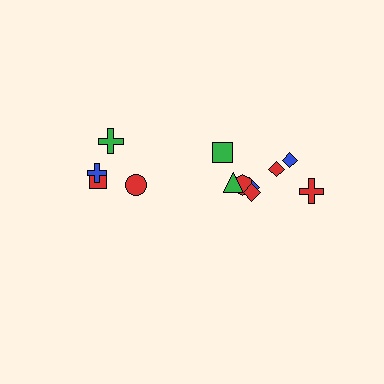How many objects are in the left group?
There are 4 objects.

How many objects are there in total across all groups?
There are 12 objects.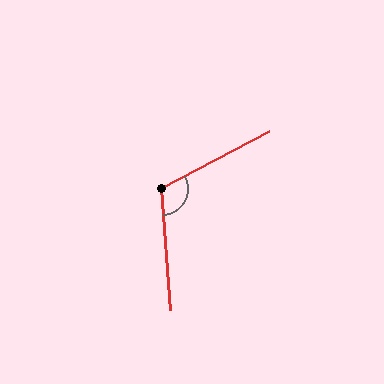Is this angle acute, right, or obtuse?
It is obtuse.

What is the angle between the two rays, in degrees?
Approximately 114 degrees.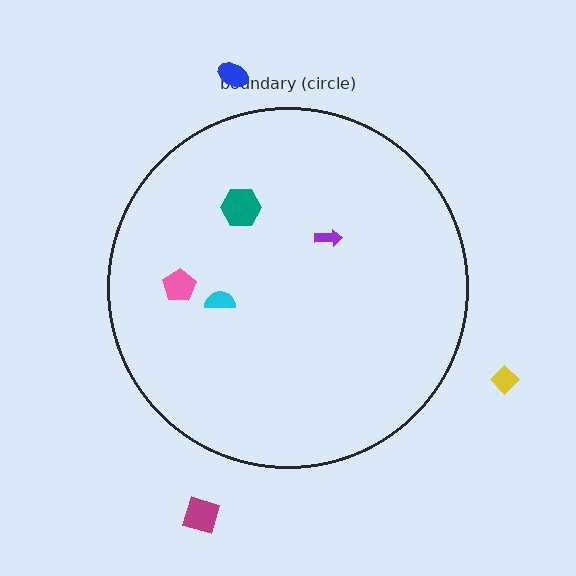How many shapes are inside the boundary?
4 inside, 3 outside.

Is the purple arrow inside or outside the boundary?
Inside.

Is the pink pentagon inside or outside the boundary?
Inside.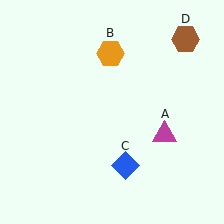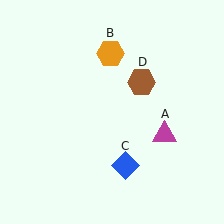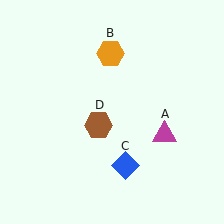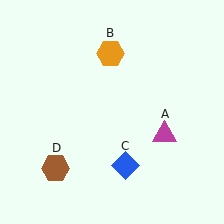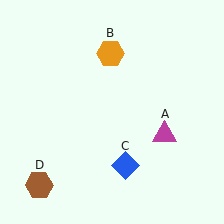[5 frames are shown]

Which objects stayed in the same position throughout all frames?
Magenta triangle (object A) and orange hexagon (object B) and blue diamond (object C) remained stationary.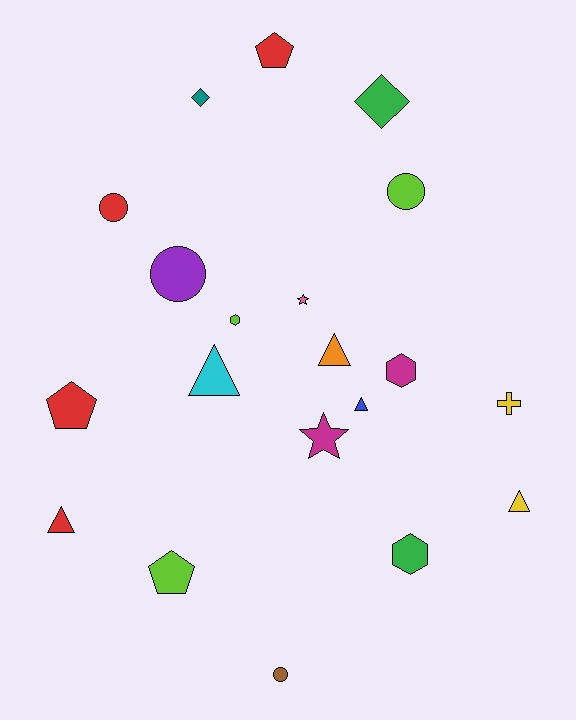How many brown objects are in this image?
There is 1 brown object.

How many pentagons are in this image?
There are 3 pentagons.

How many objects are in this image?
There are 20 objects.